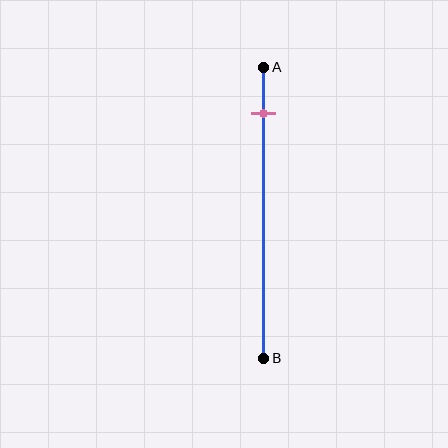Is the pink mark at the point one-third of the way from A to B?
No, the mark is at about 15% from A, not at the 33% one-third point.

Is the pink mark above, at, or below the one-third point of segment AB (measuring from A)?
The pink mark is above the one-third point of segment AB.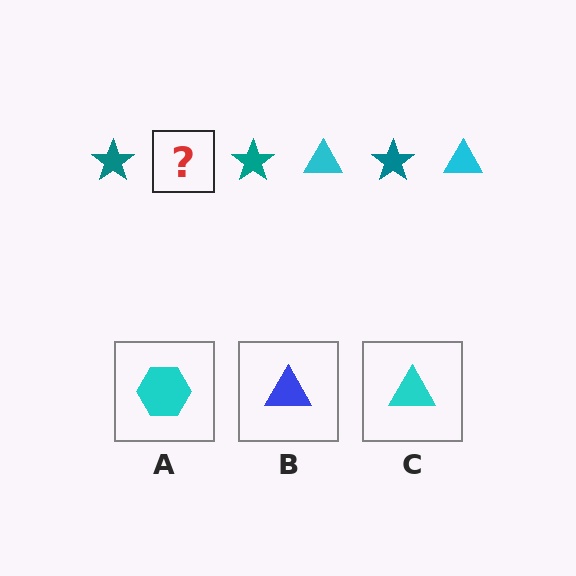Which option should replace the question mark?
Option C.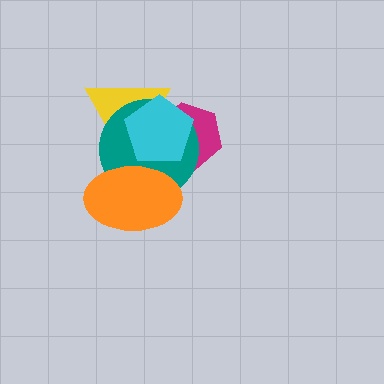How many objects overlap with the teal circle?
4 objects overlap with the teal circle.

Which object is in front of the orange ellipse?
The cyan pentagon is in front of the orange ellipse.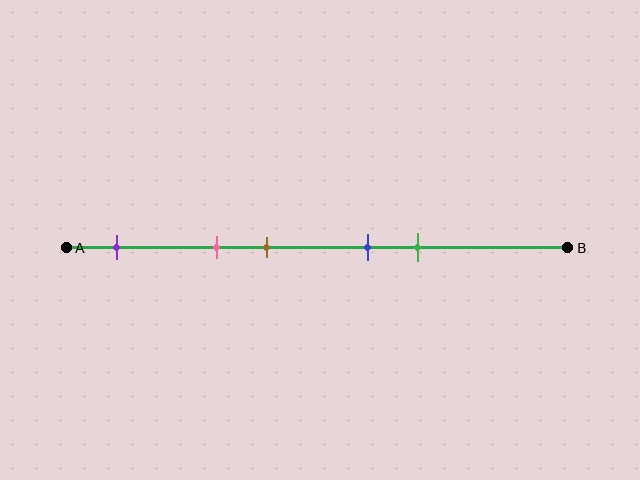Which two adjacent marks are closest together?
The blue and green marks are the closest adjacent pair.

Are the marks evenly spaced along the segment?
No, the marks are not evenly spaced.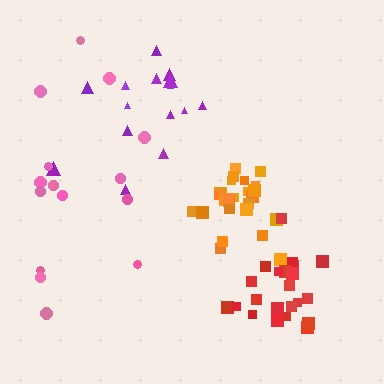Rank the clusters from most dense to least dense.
orange, red, purple, pink.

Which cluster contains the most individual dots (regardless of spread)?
Orange (26).